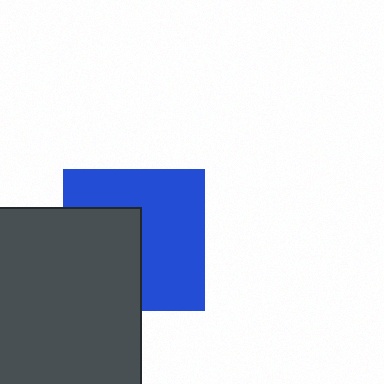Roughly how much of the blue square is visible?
About half of it is visible (roughly 60%).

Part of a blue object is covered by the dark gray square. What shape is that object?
It is a square.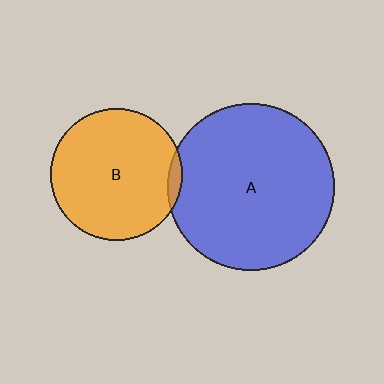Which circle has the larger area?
Circle A (blue).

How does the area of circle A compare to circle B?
Approximately 1.6 times.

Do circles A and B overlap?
Yes.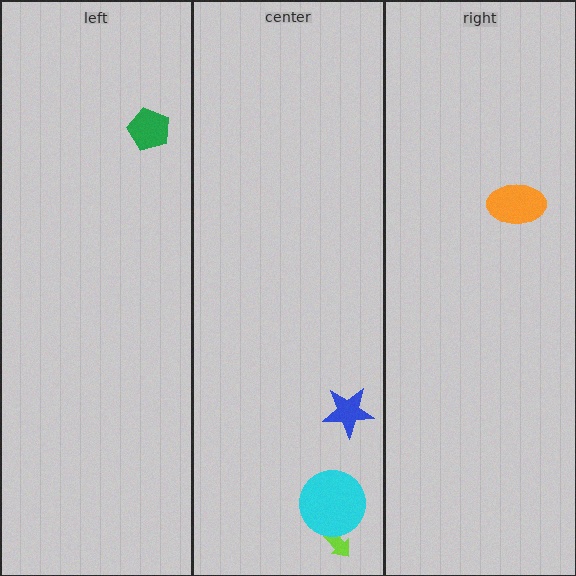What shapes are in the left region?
The green pentagon.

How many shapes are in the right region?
1.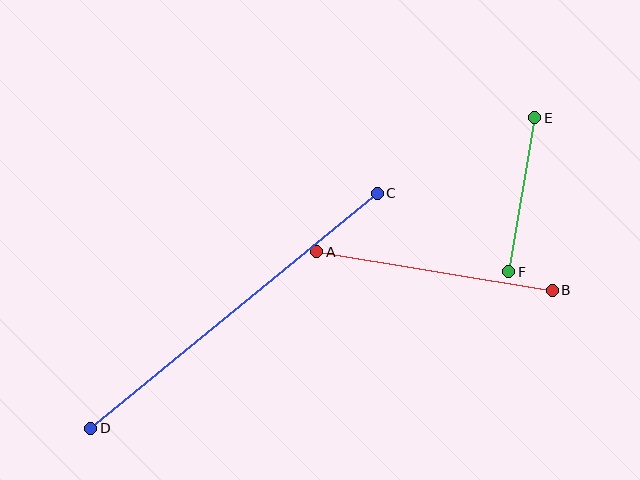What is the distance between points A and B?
The distance is approximately 238 pixels.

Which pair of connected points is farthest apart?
Points C and D are farthest apart.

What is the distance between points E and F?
The distance is approximately 156 pixels.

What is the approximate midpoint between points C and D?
The midpoint is at approximately (234, 311) pixels.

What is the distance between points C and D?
The distance is approximately 371 pixels.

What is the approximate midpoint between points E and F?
The midpoint is at approximately (522, 195) pixels.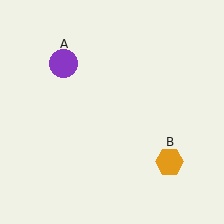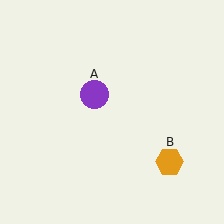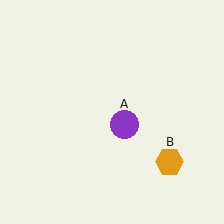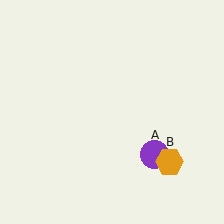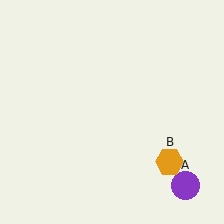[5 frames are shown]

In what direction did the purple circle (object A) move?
The purple circle (object A) moved down and to the right.